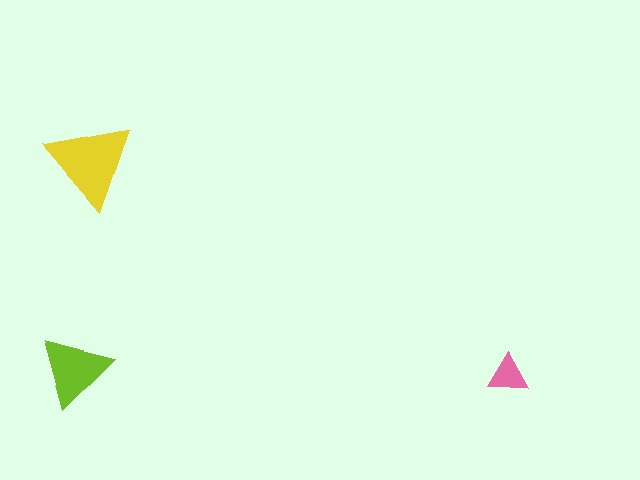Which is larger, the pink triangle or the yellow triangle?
The yellow one.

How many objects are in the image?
There are 3 objects in the image.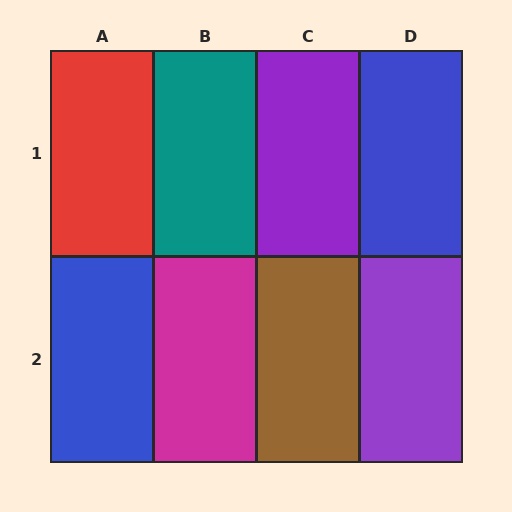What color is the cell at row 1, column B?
Teal.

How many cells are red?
1 cell is red.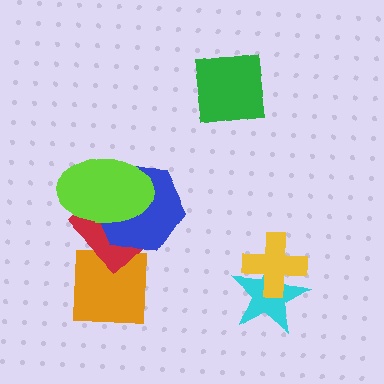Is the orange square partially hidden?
Yes, it is partially covered by another shape.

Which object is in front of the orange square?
The red rectangle is in front of the orange square.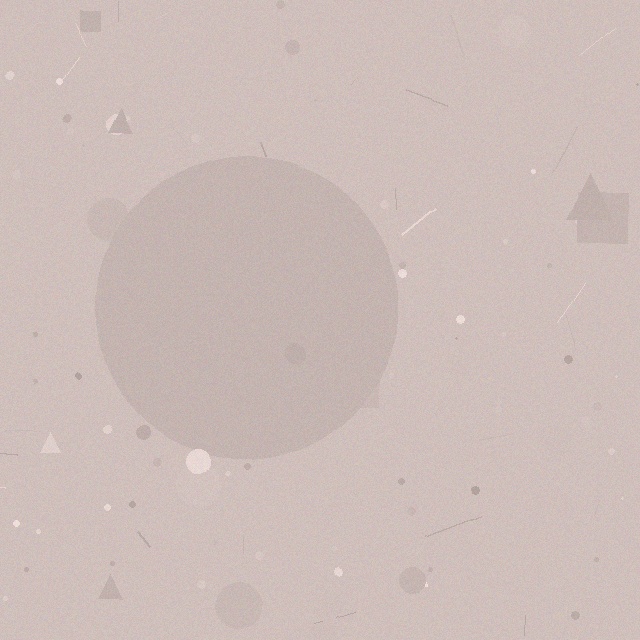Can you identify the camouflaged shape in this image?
The camouflaged shape is a circle.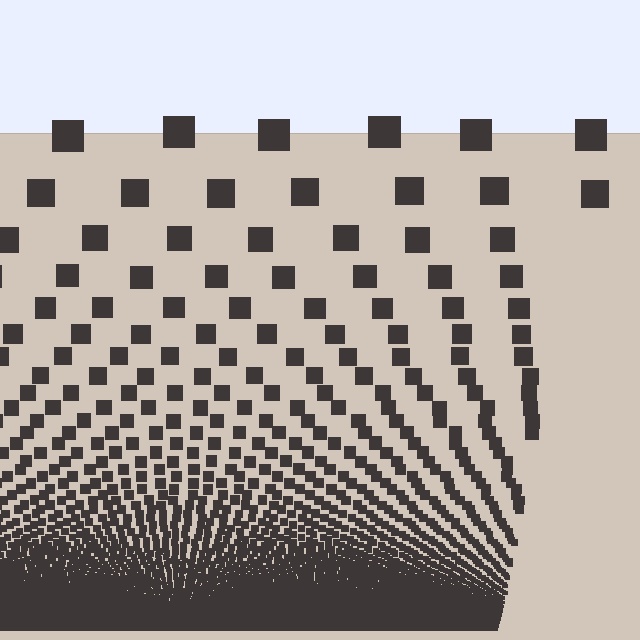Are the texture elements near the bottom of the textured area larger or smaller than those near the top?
Smaller. The gradient is inverted — elements near the bottom are smaller and denser.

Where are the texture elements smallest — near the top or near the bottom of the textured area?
Near the bottom.